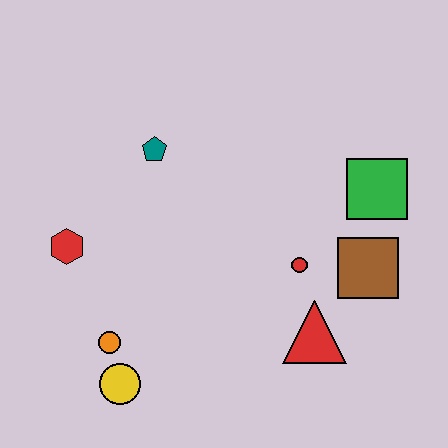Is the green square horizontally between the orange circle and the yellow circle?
No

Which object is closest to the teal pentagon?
The red hexagon is closest to the teal pentagon.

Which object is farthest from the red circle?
The red hexagon is farthest from the red circle.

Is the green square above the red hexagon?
Yes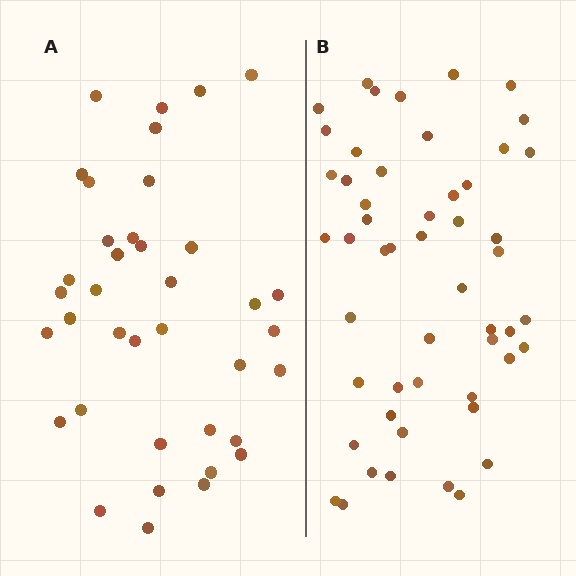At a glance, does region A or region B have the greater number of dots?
Region B (the right region) has more dots.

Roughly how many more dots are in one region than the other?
Region B has approximately 15 more dots than region A.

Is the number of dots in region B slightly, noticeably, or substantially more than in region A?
Region B has noticeably more, but not dramatically so. The ratio is roughly 1.4 to 1.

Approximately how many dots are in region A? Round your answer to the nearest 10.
About 40 dots. (The exact count is 38, which rounds to 40.)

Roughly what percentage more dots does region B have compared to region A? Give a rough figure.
About 35% more.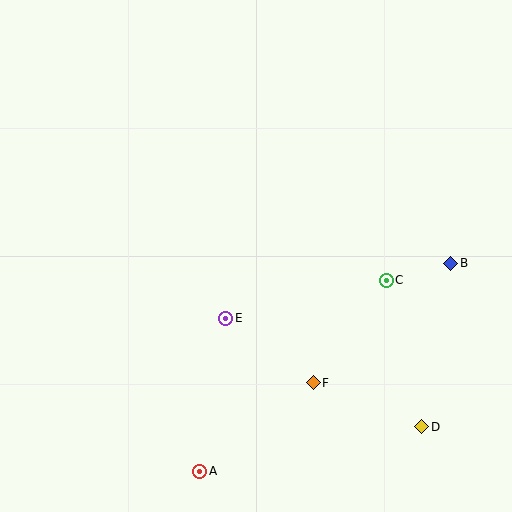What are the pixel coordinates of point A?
Point A is at (200, 471).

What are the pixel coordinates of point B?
Point B is at (451, 263).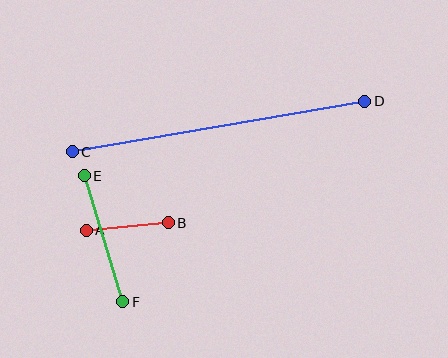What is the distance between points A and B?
The distance is approximately 82 pixels.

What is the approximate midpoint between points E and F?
The midpoint is at approximately (104, 239) pixels.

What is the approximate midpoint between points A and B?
The midpoint is at approximately (127, 227) pixels.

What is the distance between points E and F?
The distance is approximately 132 pixels.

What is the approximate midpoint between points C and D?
The midpoint is at approximately (218, 127) pixels.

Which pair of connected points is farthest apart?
Points C and D are farthest apart.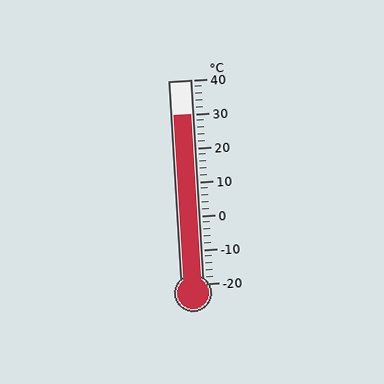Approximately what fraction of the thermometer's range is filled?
The thermometer is filled to approximately 85% of its range.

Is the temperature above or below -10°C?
The temperature is above -10°C.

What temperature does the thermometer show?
The thermometer shows approximately 30°C.